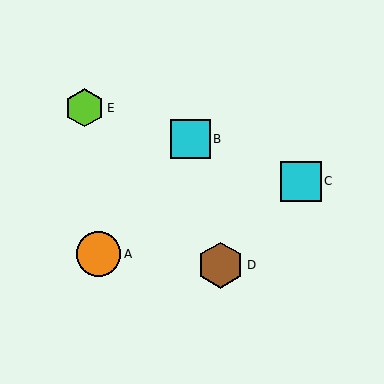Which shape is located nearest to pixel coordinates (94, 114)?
The lime hexagon (labeled E) at (85, 108) is nearest to that location.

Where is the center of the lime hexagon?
The center of the lime hexagon is at (85, 108).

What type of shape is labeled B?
Shape B is a cyan square.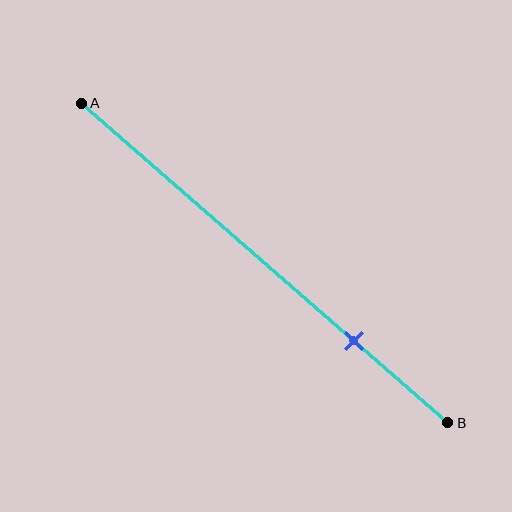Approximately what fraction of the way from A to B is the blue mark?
The blue mark is approximately 75% of the way from A to B.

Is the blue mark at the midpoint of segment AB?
No, the mark is at about 75% from A, not at the 50% midpoint.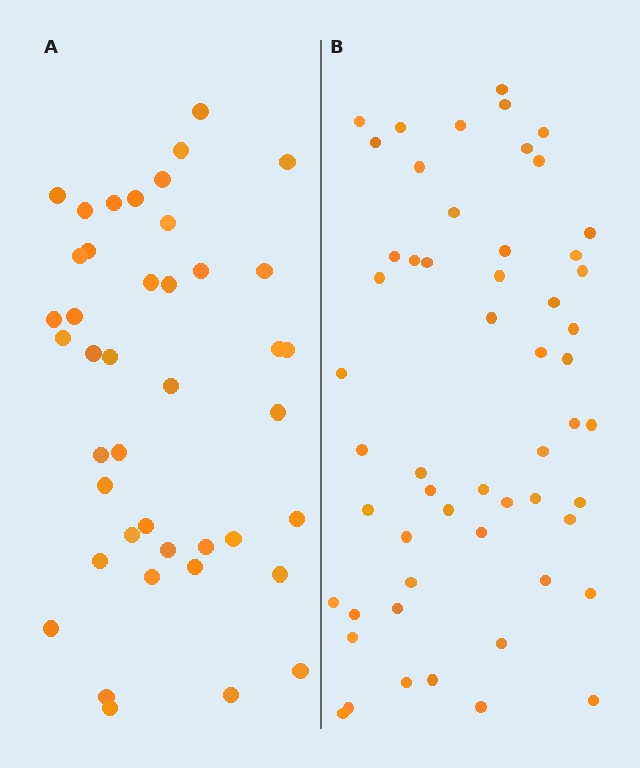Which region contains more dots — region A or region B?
Region B (the right region) has more dots.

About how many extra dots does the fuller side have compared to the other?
Region B has approximately 15 more dots than region A.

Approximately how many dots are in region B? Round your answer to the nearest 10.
About 60 dots. (The exact count is 55, which rounds to 60.)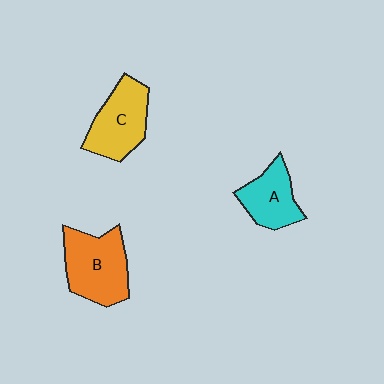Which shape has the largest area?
Shape B (orange).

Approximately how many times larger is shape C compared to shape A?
Approximately 1.3 times.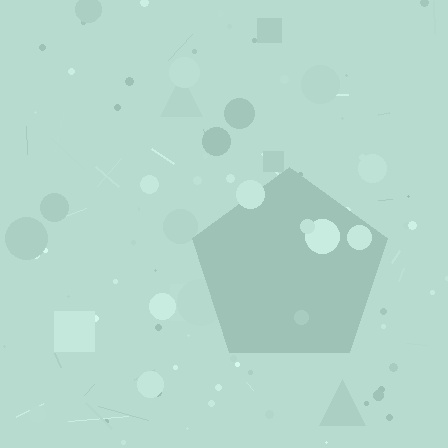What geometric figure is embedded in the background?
A pentagon is embedded in the background.